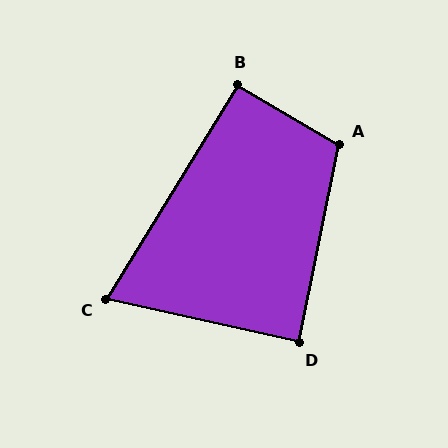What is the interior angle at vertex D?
Approximately 89 degrees (approximately right).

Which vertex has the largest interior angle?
A, at approximately 109 degrees.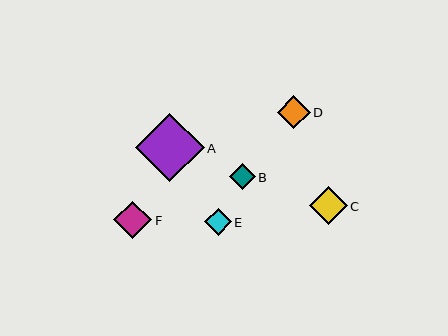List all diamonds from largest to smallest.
From largest to smallest: A, F, C, D, E, B.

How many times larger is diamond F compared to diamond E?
Diamond F is approximately 1.4 times the size of diamond E.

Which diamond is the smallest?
Diamond B is the smallest with a size of approximately 26 pixels.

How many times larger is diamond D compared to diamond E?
Diamond D is approximately 1.2 times the size of diamond E.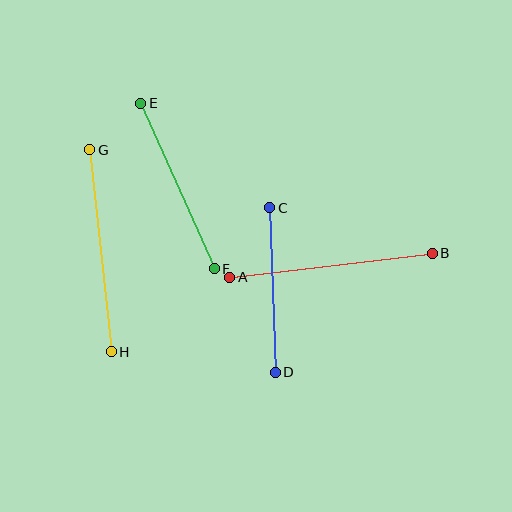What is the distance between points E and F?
The distance is approximately 181 pixels.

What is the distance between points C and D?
The distance is approximately 165 pixels.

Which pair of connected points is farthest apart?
Points A and B are farthest apart.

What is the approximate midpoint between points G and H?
The midpoint is at approximately (100, 251) pixels.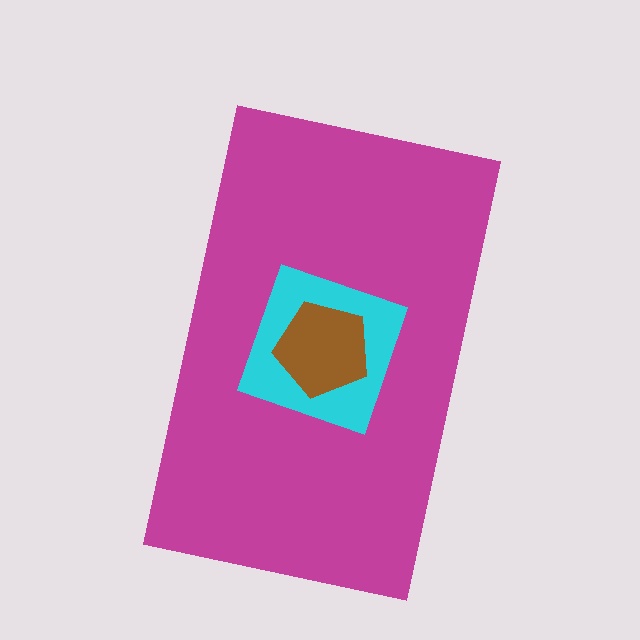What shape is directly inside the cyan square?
The brown pentagon.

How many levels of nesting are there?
3.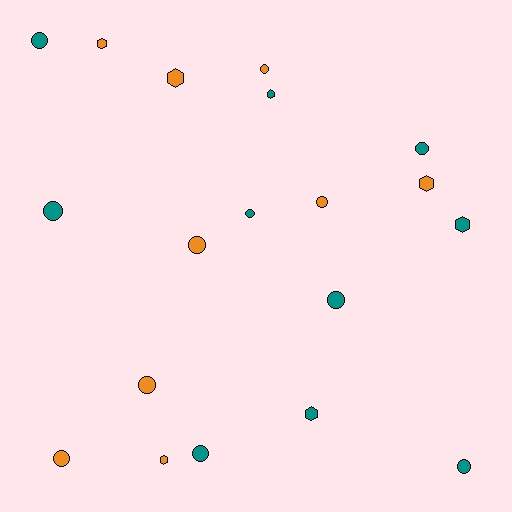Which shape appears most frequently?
Circle, with 12 objects.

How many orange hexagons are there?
There are 4 orange hexagons.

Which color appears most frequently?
Teal, with 10 objects.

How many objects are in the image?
There are 19 objects.